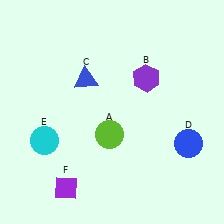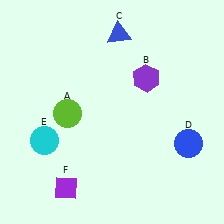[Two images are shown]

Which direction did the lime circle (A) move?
The lime circle (A) moved left.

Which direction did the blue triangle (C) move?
The blue triangle (C) moved up.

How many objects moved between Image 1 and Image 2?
2 objects moved between the two images.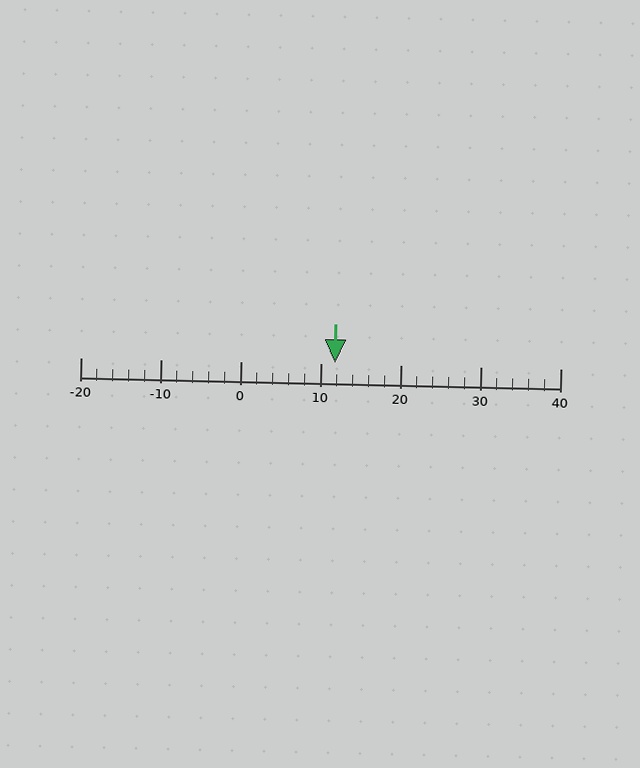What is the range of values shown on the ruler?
The ruler shows values from -20 to 40.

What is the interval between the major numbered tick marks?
The major tick marks are spaced 10 units apart.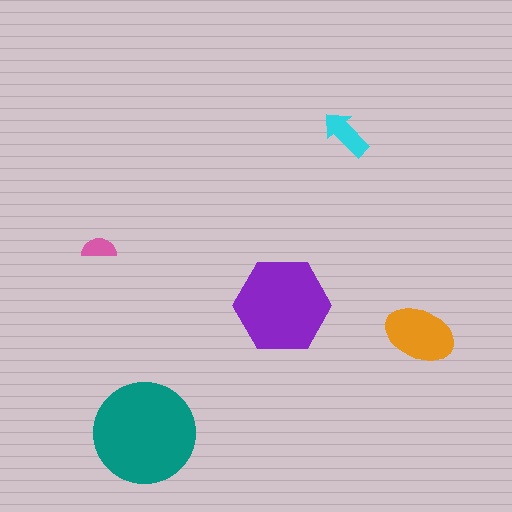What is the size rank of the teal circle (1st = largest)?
1st.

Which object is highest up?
The cyan arrow is topmost.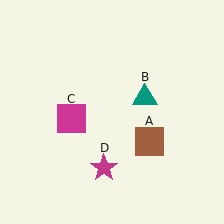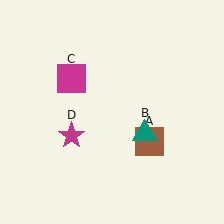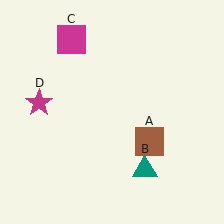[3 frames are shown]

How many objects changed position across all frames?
3 objects changed position: teal triangle (object B), magenta square (object C), magenta star (object D).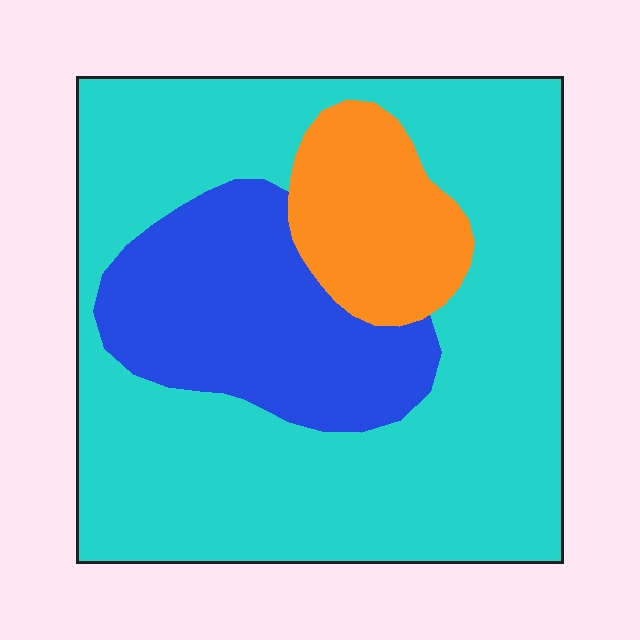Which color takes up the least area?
Orange, at roughly 10%.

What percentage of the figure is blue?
Blue covers roughly 20% of the figure.